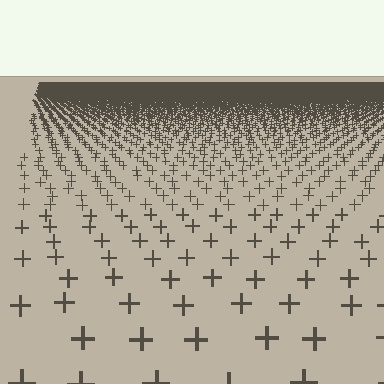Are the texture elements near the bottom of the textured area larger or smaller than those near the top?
Larger. Near the bottom, elements are closer to the viewer and appear at a bigger on-screen size.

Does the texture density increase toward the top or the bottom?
Density increases toward the top.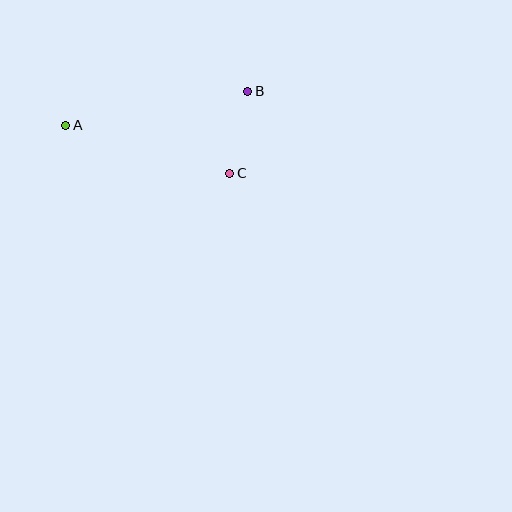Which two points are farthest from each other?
Points A and B are farthest from each other.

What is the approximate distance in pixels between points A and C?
The distance between A and C is approximately 171 pixels.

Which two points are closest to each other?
Points B and C are closest to each other.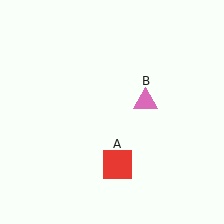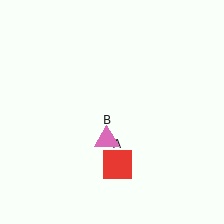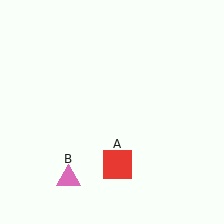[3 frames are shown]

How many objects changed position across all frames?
1 object changed position: pink triangle (object B).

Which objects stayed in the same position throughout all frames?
Red square (object A) remained stationary.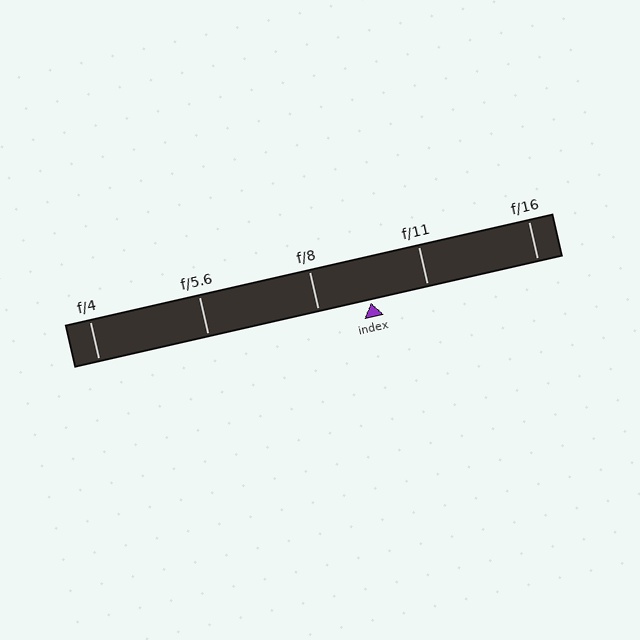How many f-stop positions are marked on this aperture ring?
There are 5 f-stop positions marked.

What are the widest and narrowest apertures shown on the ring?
The widest aperture shown is f/4 and the narrowest is f/16.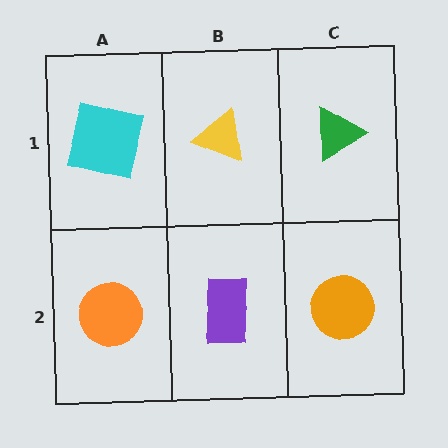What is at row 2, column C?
An orange circle.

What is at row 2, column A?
An orange circle.